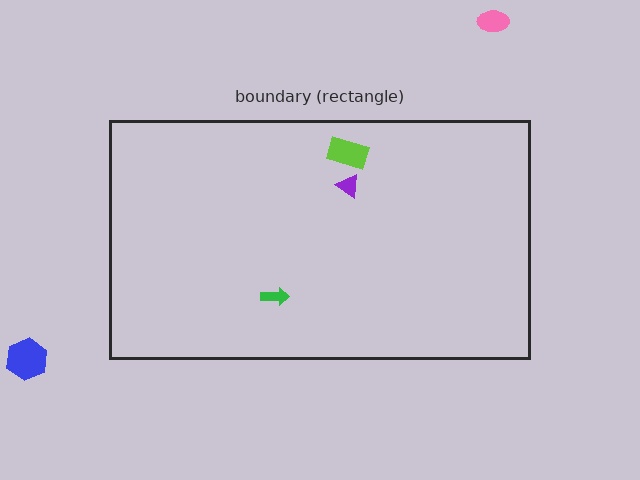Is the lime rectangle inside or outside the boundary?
Inside.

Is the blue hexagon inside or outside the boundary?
Outside.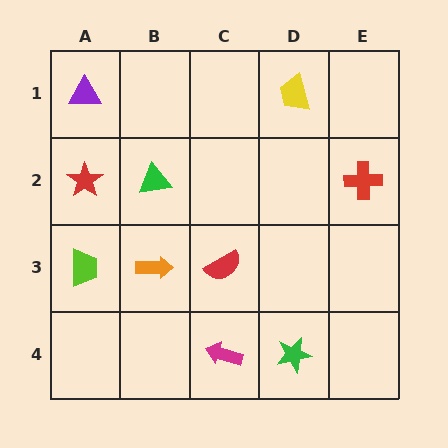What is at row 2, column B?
A green triangle.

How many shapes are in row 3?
3 shapes.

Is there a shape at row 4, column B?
No, that cell is empty.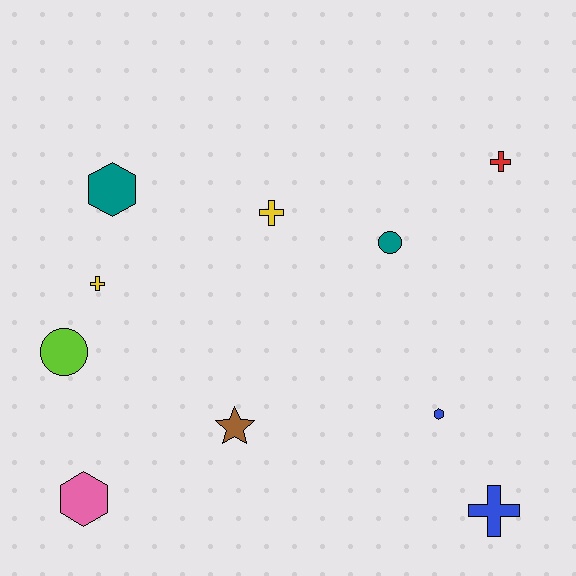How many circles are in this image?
There are 2 circles.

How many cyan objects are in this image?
There are no cyan objects.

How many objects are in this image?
There are 10 objects.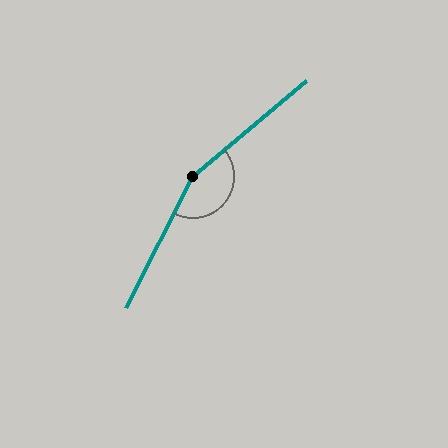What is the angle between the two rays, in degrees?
Approximately 157 degrees.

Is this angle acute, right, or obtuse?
It is obtuse.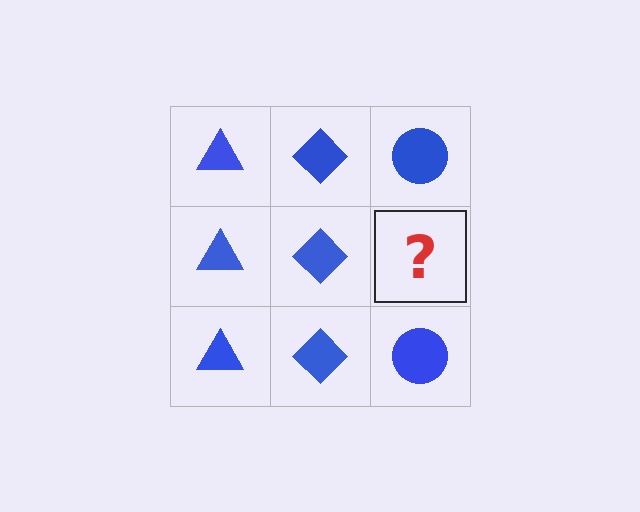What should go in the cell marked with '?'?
The missing cell should contain a blue circle.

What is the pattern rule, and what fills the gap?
The rule is that each column has a consistent shape. The gap should be filled with a blue circle.